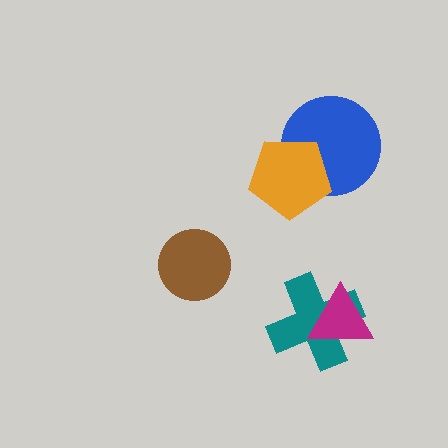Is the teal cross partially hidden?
Yes, it is partially covered by another shape.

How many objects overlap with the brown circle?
0 objects overlap with the brown circle.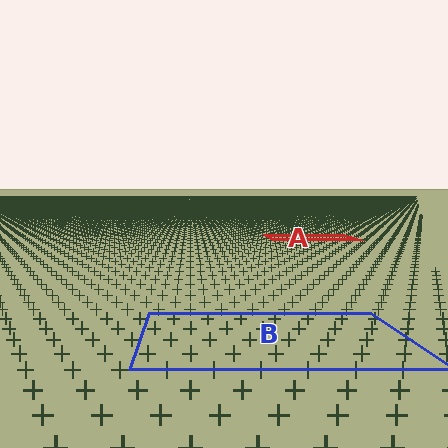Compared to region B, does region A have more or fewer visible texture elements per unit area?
Region A has more texture elements per unit area — they are packed more densely because it is farther away.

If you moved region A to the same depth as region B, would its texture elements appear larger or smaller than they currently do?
They would appear larger. At a closer depth, the same texture elements are projected at a bigger on-screen size.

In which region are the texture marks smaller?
The texture marks are smaller in region A, because it is farther away.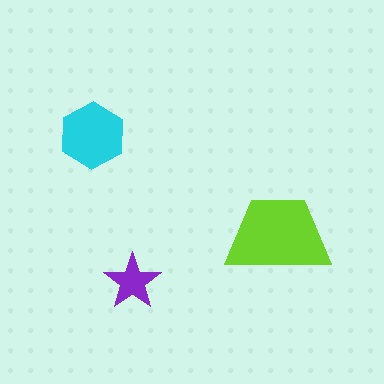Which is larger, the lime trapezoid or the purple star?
The lime trapezoid.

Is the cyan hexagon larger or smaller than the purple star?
Larger.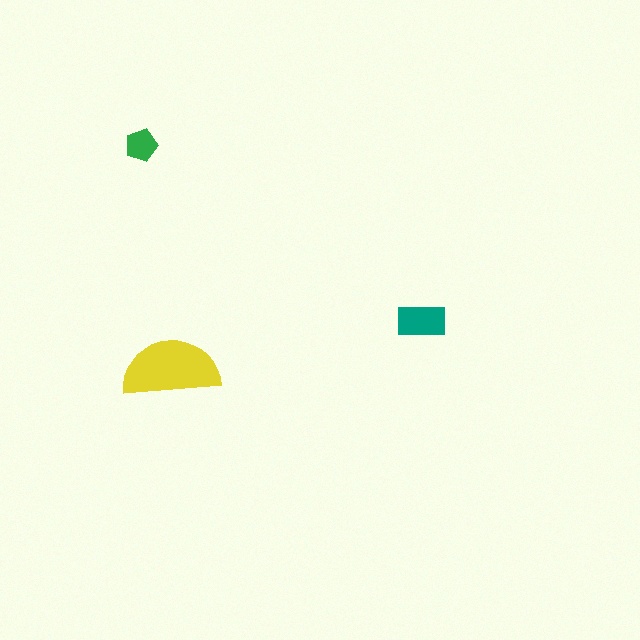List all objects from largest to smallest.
The yellow semicircle, the teal rectangle, the green pentagon.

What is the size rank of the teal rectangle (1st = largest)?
2nd.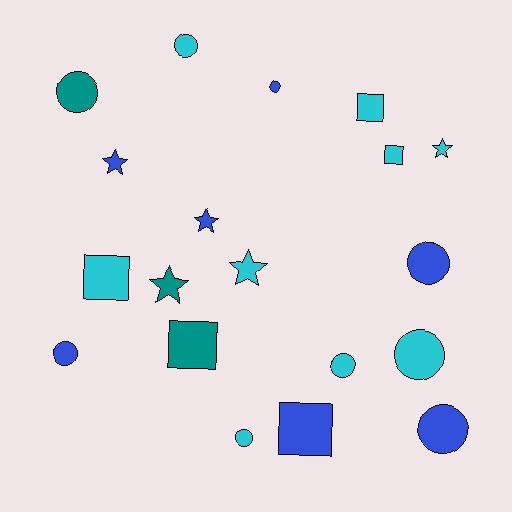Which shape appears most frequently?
Circle, with 9 objects.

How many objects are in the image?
There are 19 objects.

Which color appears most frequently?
Cyan, with 9 objects.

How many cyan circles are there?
There are 4 cyan circles.